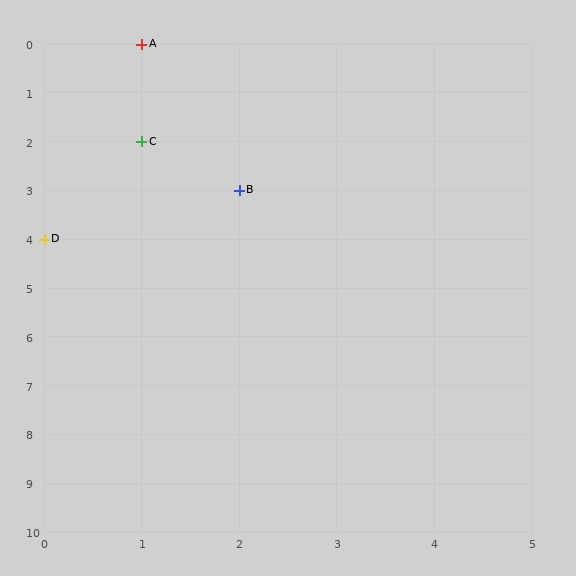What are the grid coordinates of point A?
Point A is at grid coordinates (1, 0).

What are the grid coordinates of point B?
Point B is at grid coordinates (2, 3).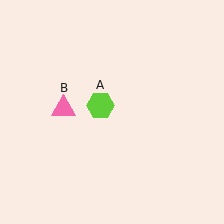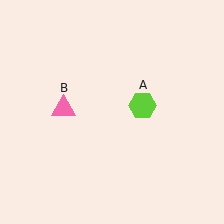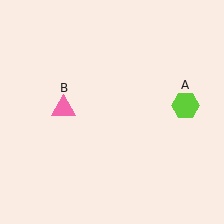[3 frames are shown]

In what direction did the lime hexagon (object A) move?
The lime hexagon (object A) moved right.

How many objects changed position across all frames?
1 object changed position: lime hexagon (object A).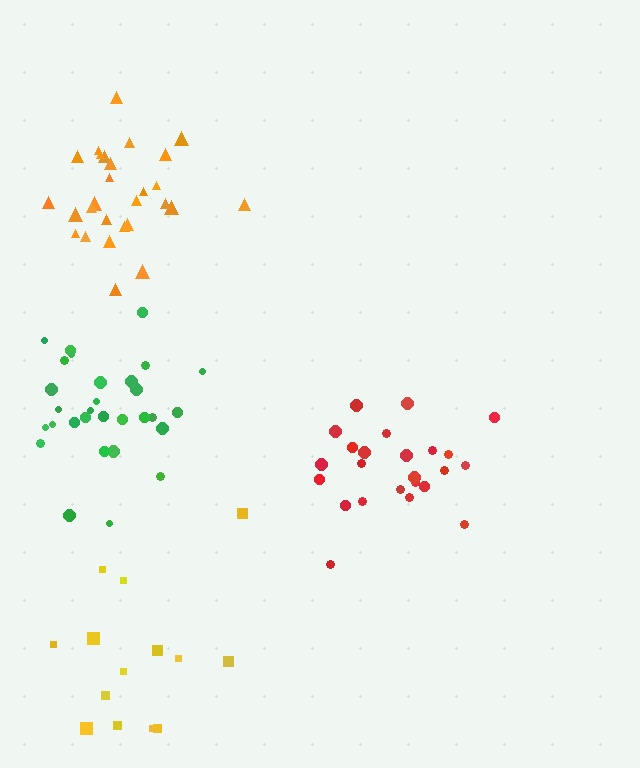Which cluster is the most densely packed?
Orange.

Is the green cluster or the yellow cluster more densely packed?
Green.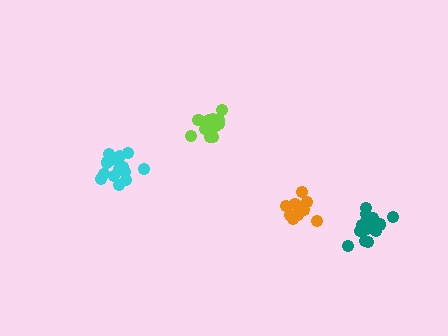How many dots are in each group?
Group 1: 13 dots, Group 2: 16 dots, Group 3: 15 dots, Group 4: 11 dots (55 total).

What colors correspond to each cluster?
The clusters are colored: lime, cyan, teal, orange.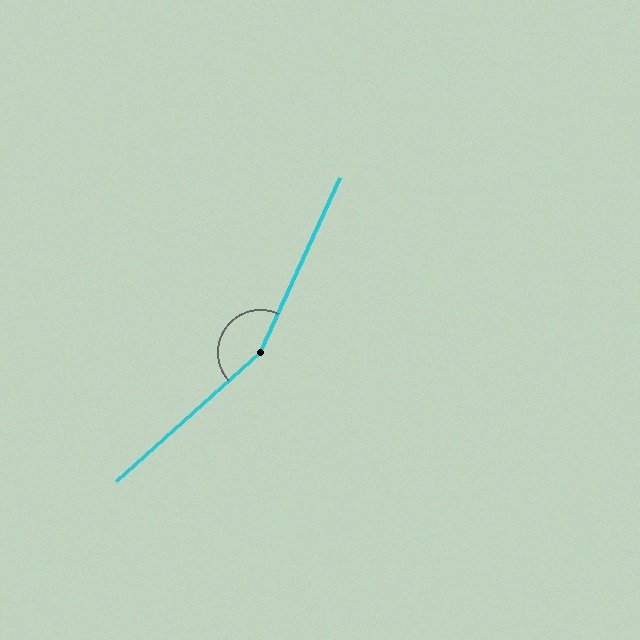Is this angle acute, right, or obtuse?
It is obtuse.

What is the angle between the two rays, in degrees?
Approximately 156 degrees.